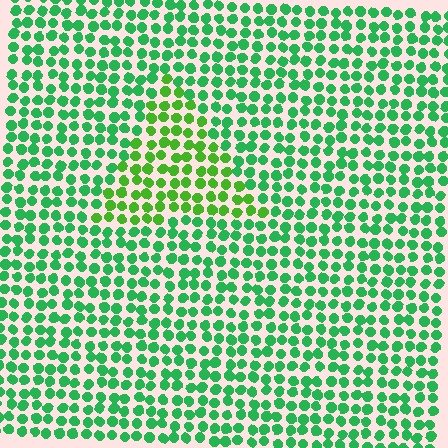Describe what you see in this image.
The image is filled with small green elements in a uniform arrangement. A triangle-shaped region is visible where the elements are tinted to a slightly different hue, forming a subtle color boundary.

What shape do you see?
I see a triangle.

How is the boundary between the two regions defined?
The boundary is defined purely by a slight shift in hue (about 31 degrees). Spacing, size, and orientation are identical on both sides.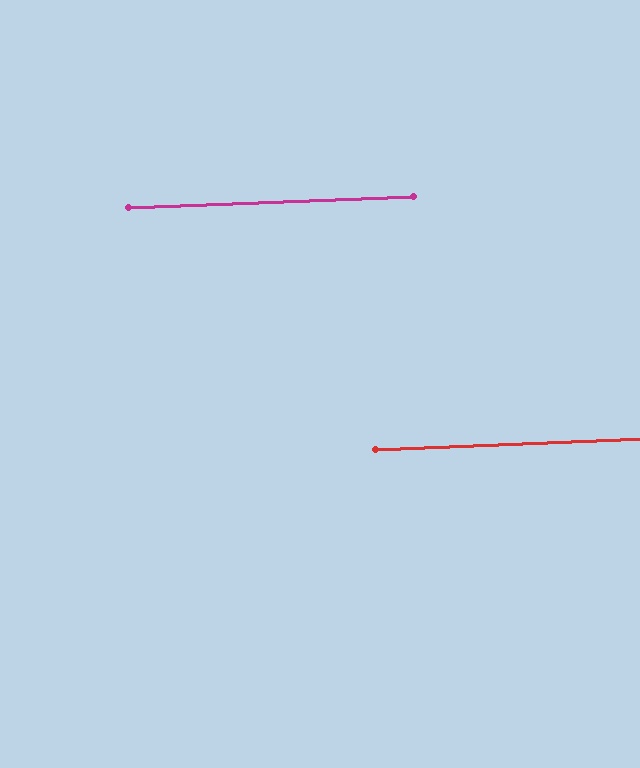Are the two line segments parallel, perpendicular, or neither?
Parallel — their directions differ by only 0.2°.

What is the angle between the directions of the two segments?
Approximately 0 degrees.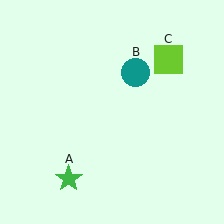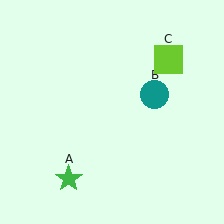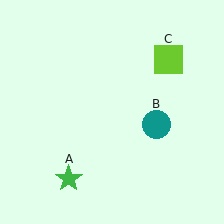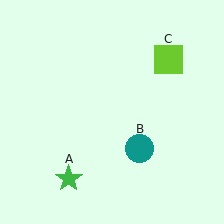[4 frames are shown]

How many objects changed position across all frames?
1 object changed position: teal circle (object B).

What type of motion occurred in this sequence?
The teal circle (object B) rotated clockwise around the center of the scene.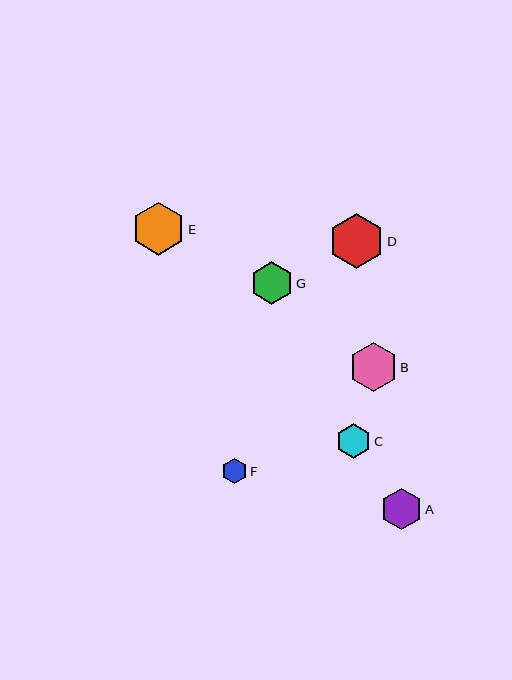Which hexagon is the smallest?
Hexagon F is the smallest with a size of approximately 25 pixels.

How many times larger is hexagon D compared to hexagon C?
Hexagon D is approximately 1.6 times the size of hexagon C.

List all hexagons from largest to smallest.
From largest to smallest: D, E, B, G, A, C, F.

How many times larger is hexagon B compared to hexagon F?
Hexagon B is approximately 1.9 times the size of hexagon F.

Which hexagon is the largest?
Hexagon D is the largest with a size of approximately 55 pixels.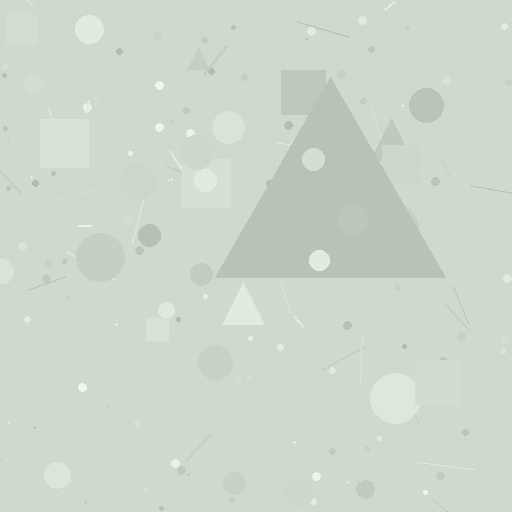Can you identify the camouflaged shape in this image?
The camouflaged shape is a triangle.